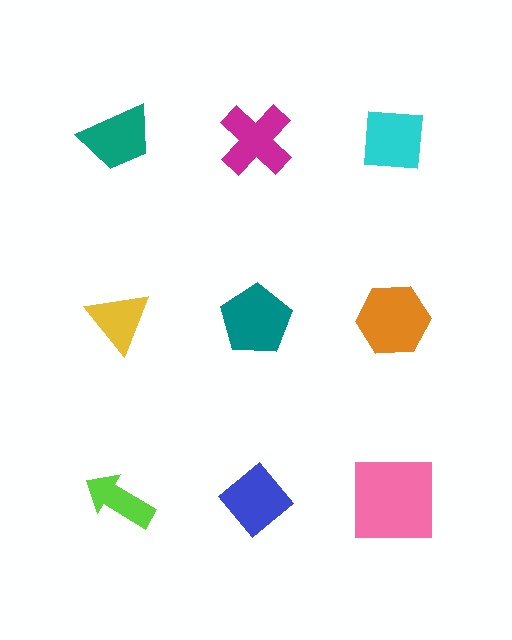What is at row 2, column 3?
An orange hexagon.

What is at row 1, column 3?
A cyan square.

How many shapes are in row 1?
3 shapes.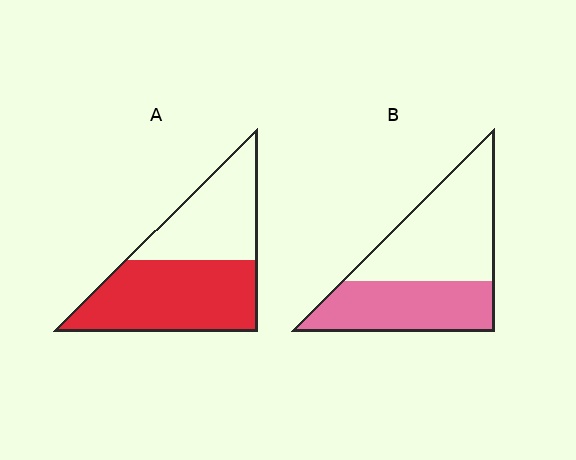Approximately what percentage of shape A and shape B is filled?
A is approximately 60% and B is approximately 45%.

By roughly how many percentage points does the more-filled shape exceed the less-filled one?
By roughly 15 percentage points (A over B).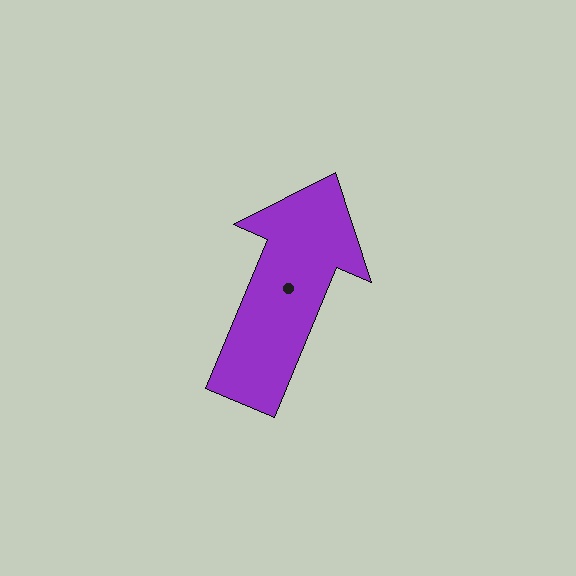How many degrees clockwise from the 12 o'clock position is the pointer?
Approximately 23 degrees.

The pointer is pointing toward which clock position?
Roughly 1 o'clock.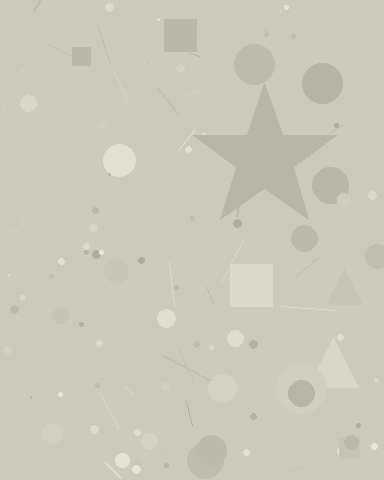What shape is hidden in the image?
A star is hidden in the image.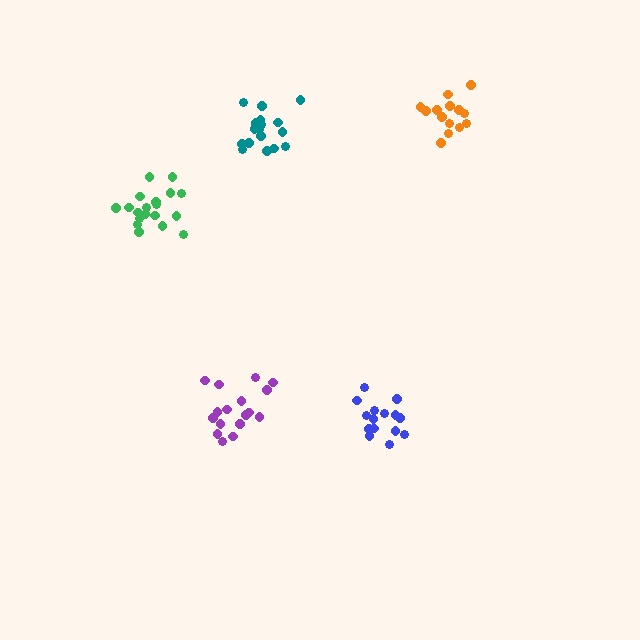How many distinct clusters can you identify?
There are 5 distinct clusters.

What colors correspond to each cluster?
The clusters are colored: purple, green, blue, orange, teal.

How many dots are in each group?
Group 1: 17 dots, Group 2: 19 dots, Group 3: 15 dots, Group 4: 14 dots, Group 5: 19 dots (84 total).